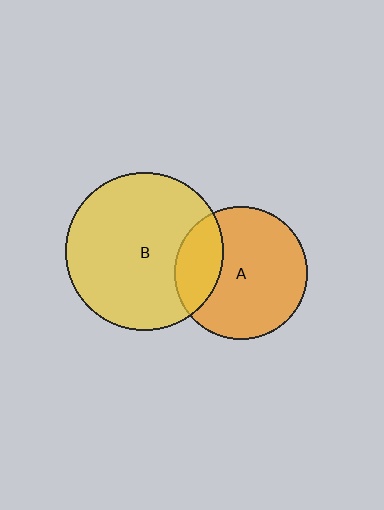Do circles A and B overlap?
Yes.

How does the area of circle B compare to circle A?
Approximately 1.4 times.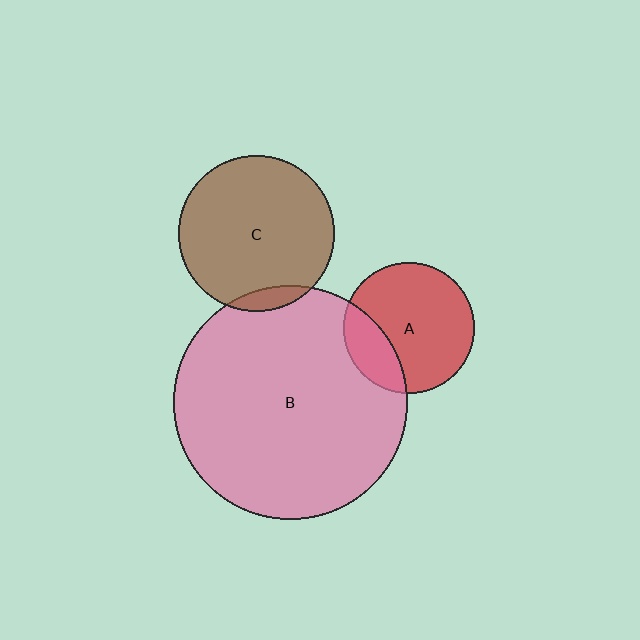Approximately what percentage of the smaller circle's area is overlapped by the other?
Approximately 25%.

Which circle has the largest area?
Circle B (pink).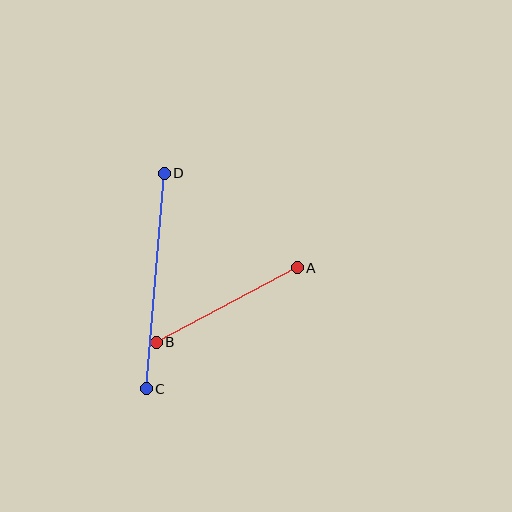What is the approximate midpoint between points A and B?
The midpoint is at approximately (227, 305) pixels.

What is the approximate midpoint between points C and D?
The midpoint is at approximately (155, 281) pixels.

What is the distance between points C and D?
The distance is approximately 216 pixels.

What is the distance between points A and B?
The distance is approximately 159 pixels.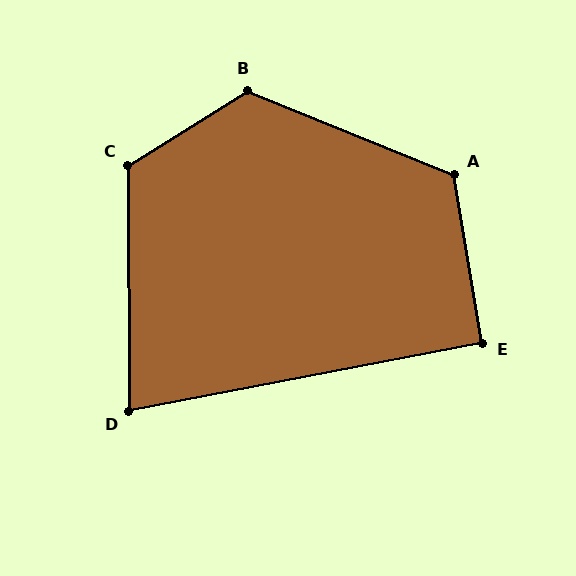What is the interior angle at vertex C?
Approximately 122 degrees (obtuse).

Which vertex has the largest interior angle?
B, at approximately 126 degrees.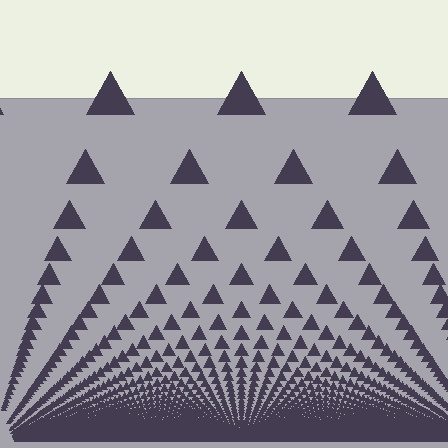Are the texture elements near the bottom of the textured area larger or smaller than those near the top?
Smaller. The gradient is inverted — elements near the bottom are smaller and denser.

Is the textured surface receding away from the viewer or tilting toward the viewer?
The surface appears to tilt toward the viewer. Texture elements get larger and sparser toward the top.